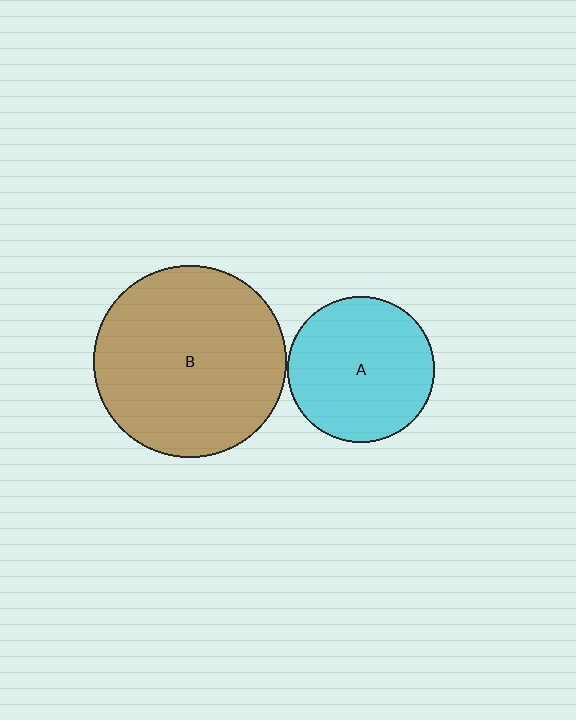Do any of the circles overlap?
No, none of the circles overlap.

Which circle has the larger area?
Circle B (brown).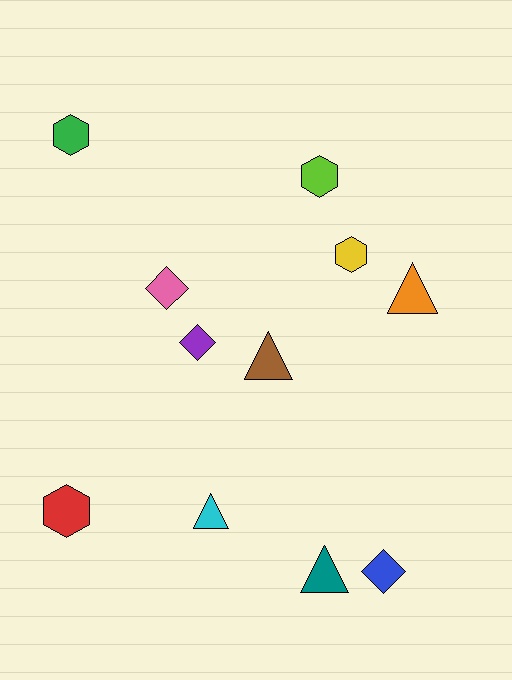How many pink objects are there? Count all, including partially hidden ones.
There is 1 pink object.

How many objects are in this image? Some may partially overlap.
There are 11 objects.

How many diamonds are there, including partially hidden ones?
There are 3 diamonds.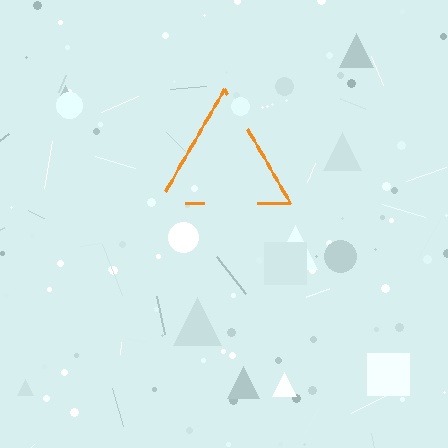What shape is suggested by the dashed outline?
The dashed outline suggests a triangle.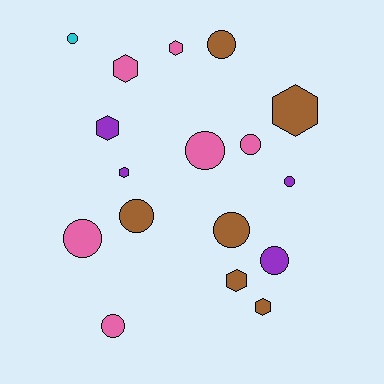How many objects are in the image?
There are 17 objects.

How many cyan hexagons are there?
There are no cyan hexagons.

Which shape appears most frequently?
Circle, with 10 objects.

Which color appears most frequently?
Pink, with 6 objects.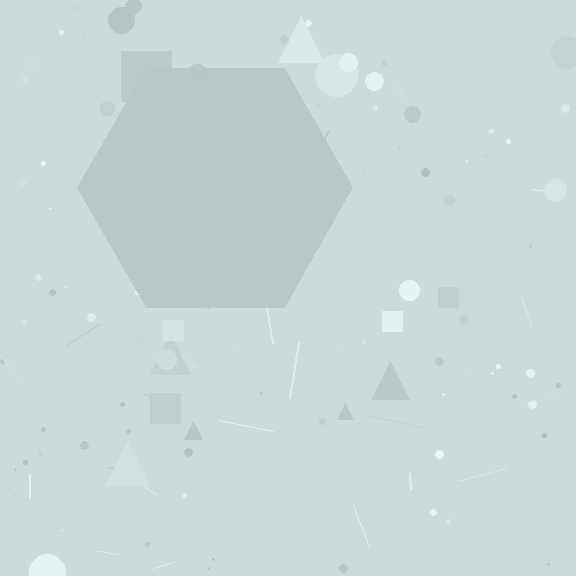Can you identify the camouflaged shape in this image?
The camouflaged shape is a hexagon.